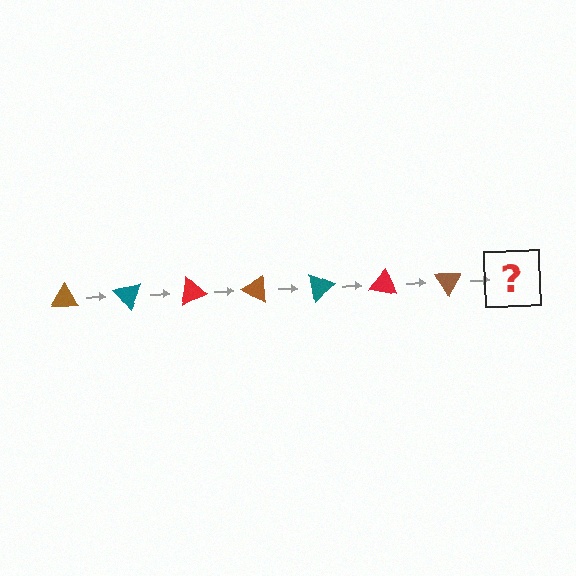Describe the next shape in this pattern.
It should be a teal triangle, rotated 350 degrees from the start.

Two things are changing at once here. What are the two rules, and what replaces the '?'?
The two rules are that it rotates 50 degrees each step and the color cycles through brown, teal, and red. The '?' should be a teal triangle, rotated 350 degrees from the start.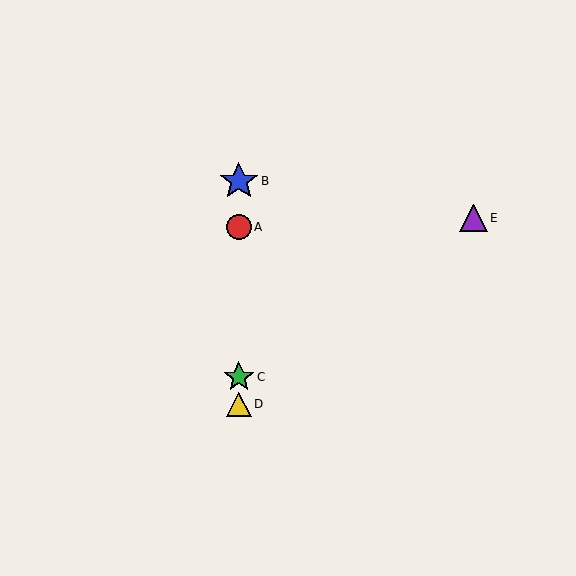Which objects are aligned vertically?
Objects A, B, C, D are aligned vertically.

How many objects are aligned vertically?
4 objects (A, B, C, D) are aligned vertically.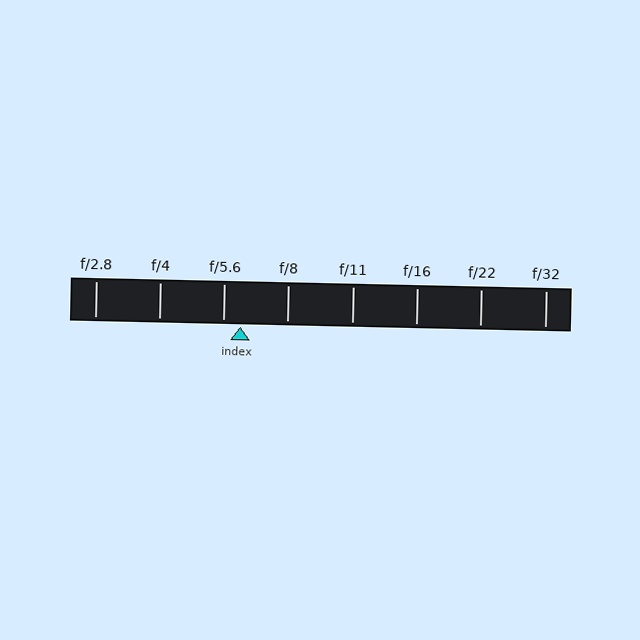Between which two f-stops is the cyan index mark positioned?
The index mark is between f/5.6 and f/8.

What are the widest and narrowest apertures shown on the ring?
The widest aperture shown is f/2.8 and the narrowest is f/32.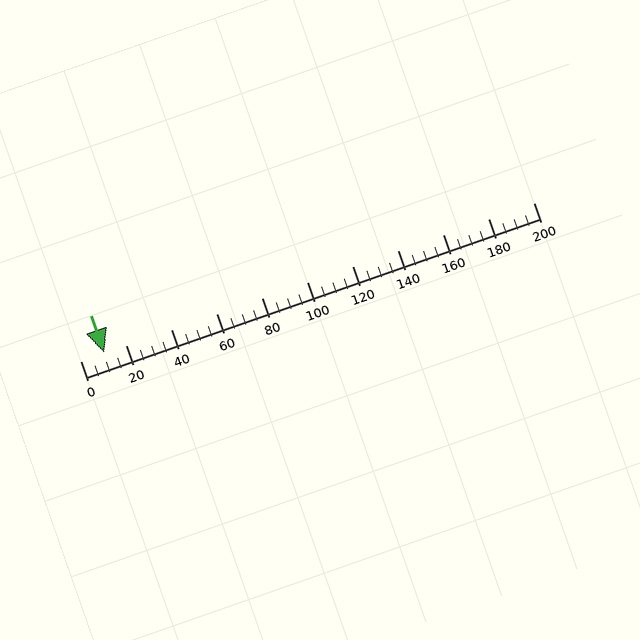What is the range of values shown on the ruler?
The ruler shows values from 0 to 200.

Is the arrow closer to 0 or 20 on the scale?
The arrow is closer to 20.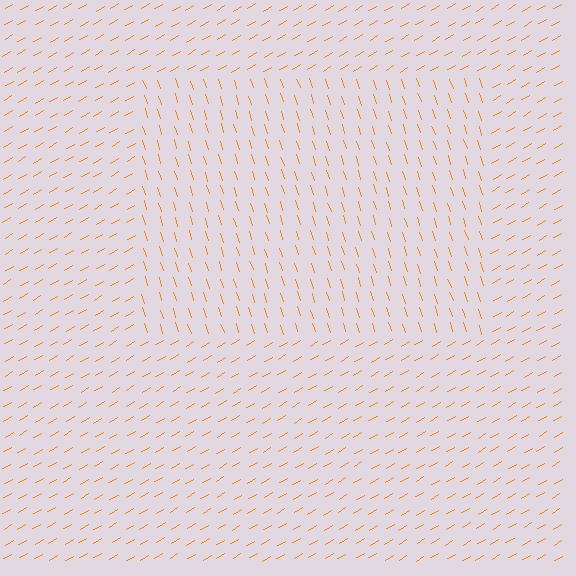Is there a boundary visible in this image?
Yes, there is a texture boundary formed by a change in line orientation.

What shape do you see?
I see a rectangle.